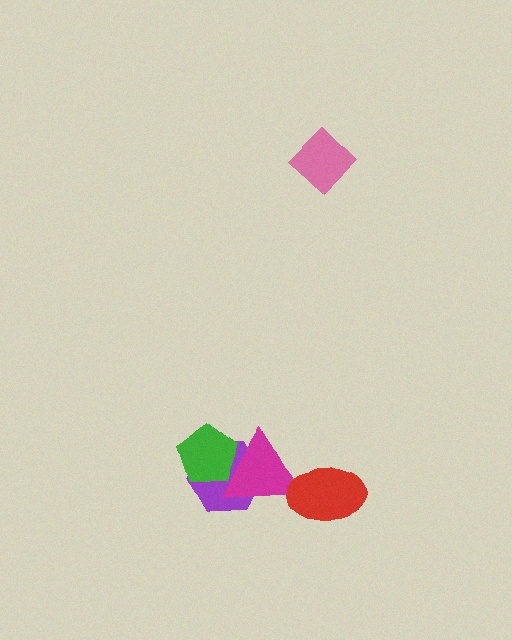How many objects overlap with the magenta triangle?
3 objects overlap with the magenta triangle.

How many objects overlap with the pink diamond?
0 objects overlap with the pink diamond.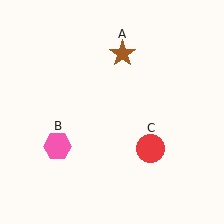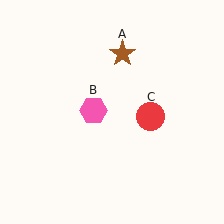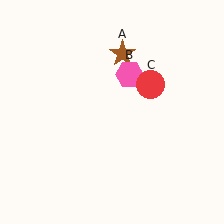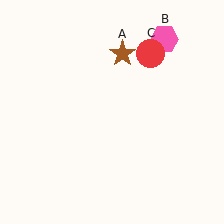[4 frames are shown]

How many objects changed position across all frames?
2 objects changed position: pink hexagon (object B), red circle (object C).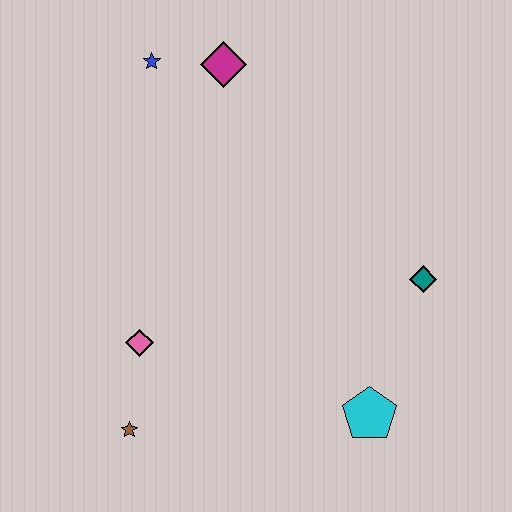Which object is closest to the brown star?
The pink diamond is closest to the brown star.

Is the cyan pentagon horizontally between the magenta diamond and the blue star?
No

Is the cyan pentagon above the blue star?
No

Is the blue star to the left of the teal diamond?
Yes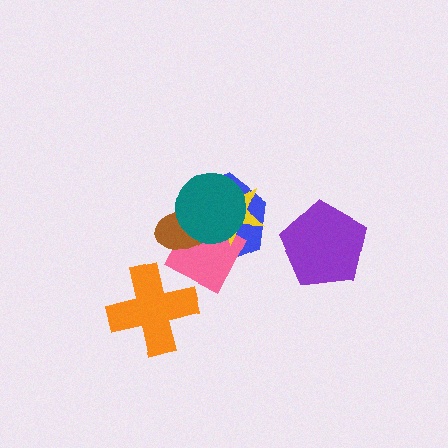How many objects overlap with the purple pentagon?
0 objects overlap with the purple pentagon.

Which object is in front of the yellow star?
The teal circle is in front of the yellow star.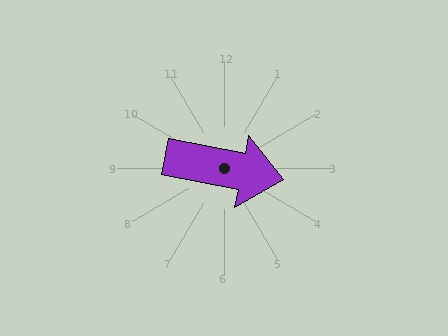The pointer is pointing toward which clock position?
Roughly 3 o'clock.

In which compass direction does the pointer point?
East.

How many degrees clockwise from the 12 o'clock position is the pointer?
Approximately 101 degrees.